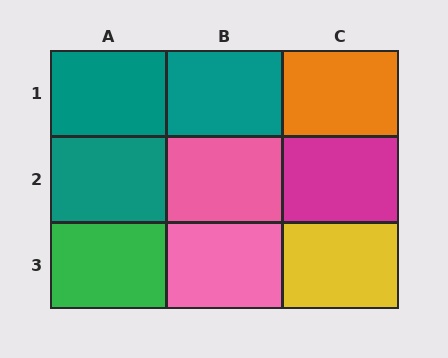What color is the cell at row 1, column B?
Teal.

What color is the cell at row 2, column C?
Magenta.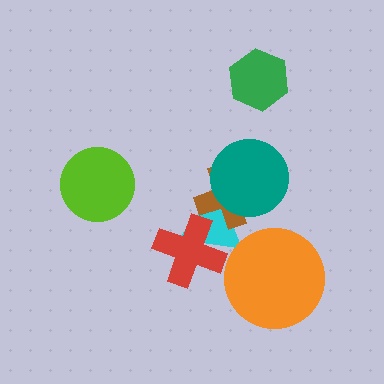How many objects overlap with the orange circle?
0 objects overlap with the orange circle.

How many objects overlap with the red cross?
1 object overlaps with the red cross.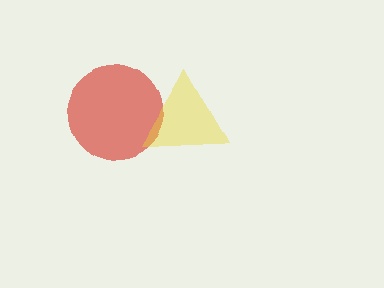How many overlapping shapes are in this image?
There are 2 overlapping shapes in the image.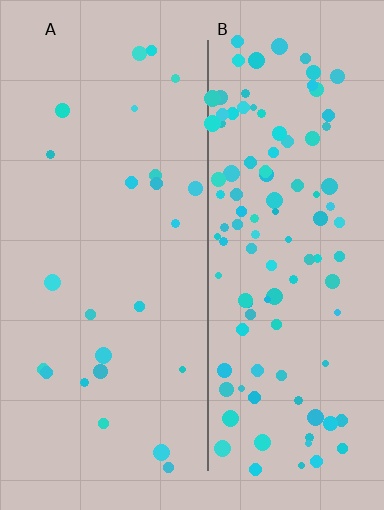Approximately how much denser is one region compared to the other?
Approximately 4.6× — region B over region A.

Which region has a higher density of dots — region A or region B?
B (the right).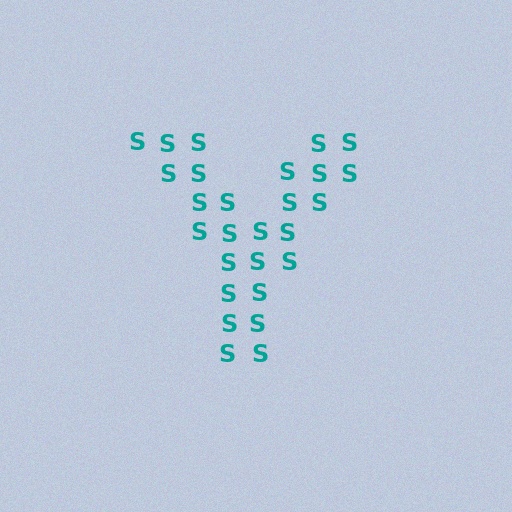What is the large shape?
The large shape is the letter Y.